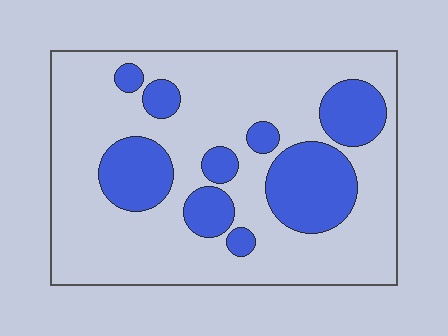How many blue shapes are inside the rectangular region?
9.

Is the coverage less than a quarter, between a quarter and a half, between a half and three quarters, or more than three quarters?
Between a quarter and a half.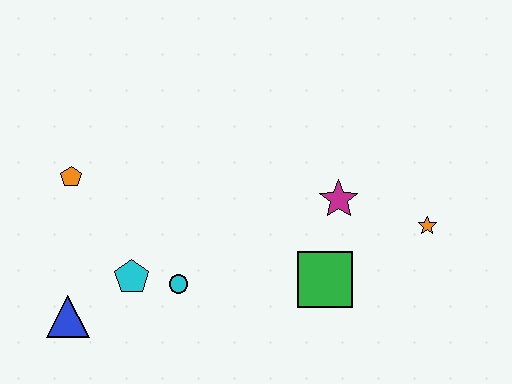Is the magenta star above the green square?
Yes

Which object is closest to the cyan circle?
The cyan pentagon is closest to the cyan circle.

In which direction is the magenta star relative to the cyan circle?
The magenta star is to the right of the cyan circle.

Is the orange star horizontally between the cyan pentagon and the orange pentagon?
No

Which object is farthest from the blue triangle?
The orange star is farthest from the blue triangle.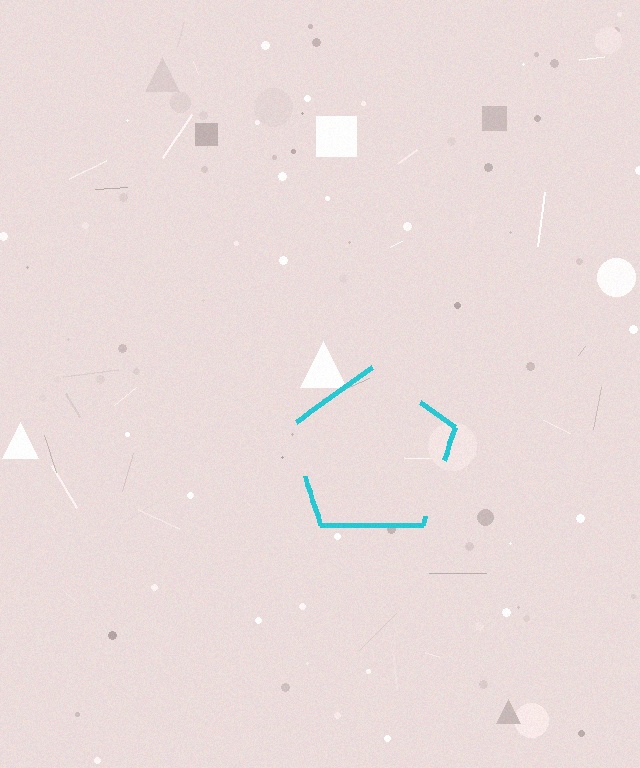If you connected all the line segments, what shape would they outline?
They would outline a pentagon.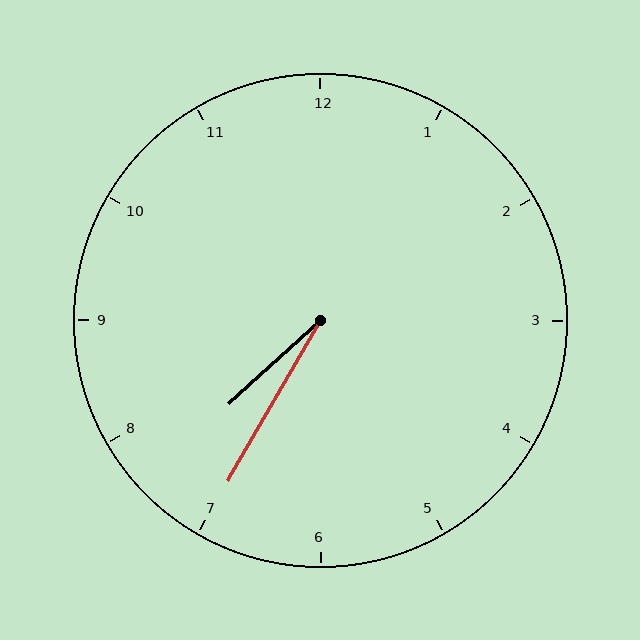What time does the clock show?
7:35.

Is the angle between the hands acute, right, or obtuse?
It is acute.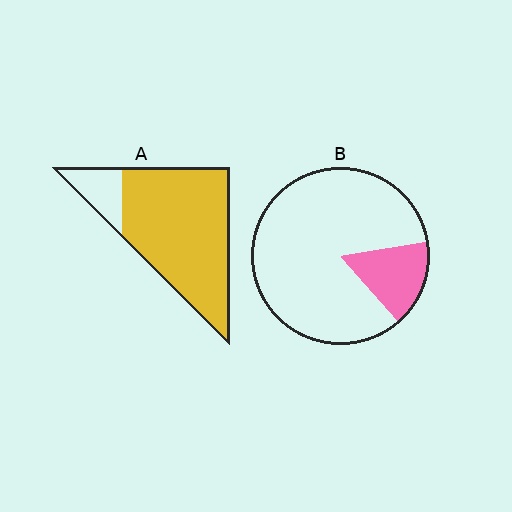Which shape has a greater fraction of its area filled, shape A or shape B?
Shape A.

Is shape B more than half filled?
No.